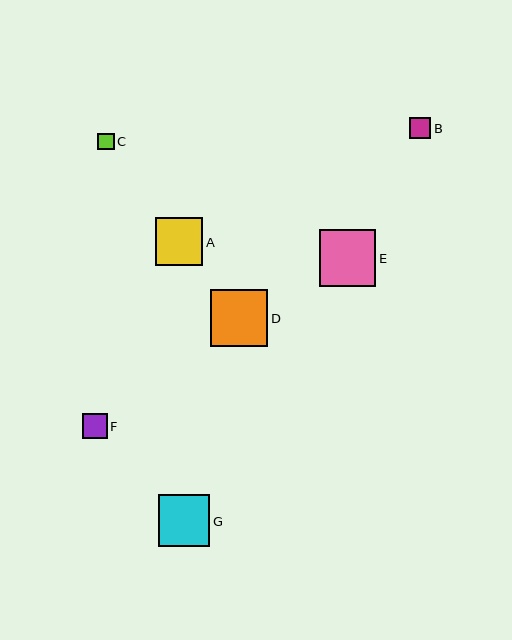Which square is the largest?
Square D is the largest with a size of approximately 58 pixels.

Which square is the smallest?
Square C is the smallest with a size of approximately 17 pixels.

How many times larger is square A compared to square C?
Square A is approximately 2.8 times the size of square C.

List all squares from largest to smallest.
From largest to smallest: D, E, G, A, F, B, C.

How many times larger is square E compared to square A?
Square E is approximately 1.2 times the size of square A.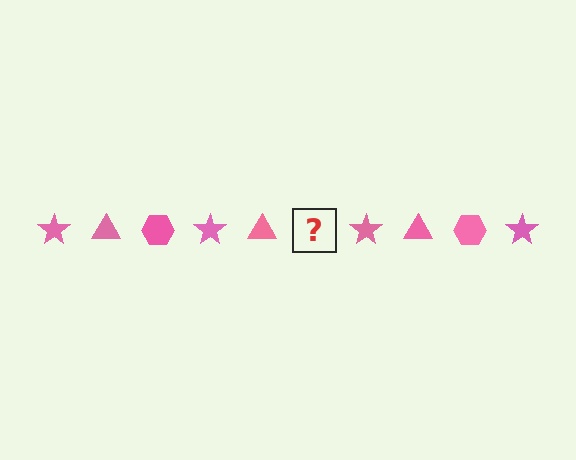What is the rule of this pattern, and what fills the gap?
The rule is that the pattern cycles through star, triangle, hexagon shapes in pink. The gap should be filled with a pink hexagon.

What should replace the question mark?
The question mark should be replaced with a pink hexagon.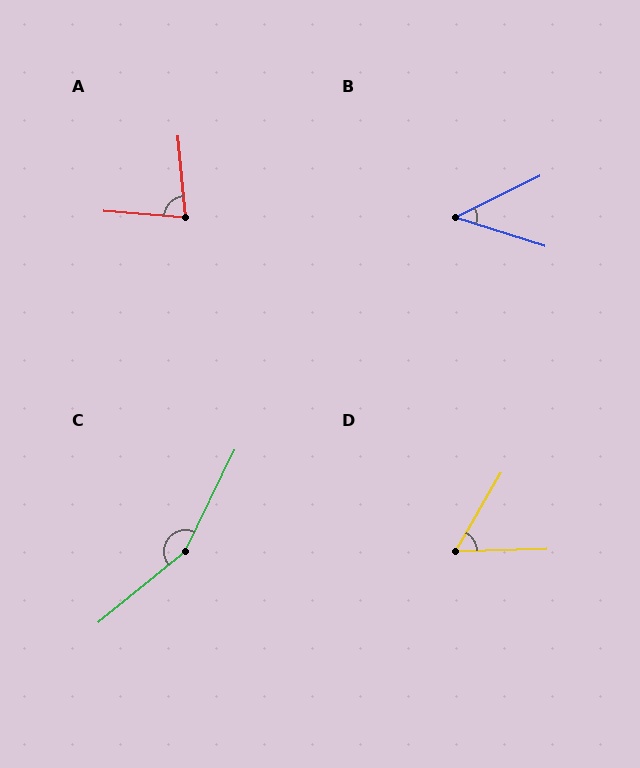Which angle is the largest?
C, at approximately 155 degrees.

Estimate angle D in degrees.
Approximately 58 degrees.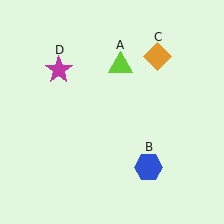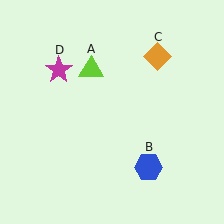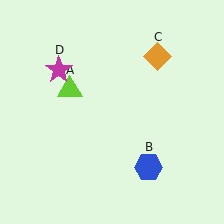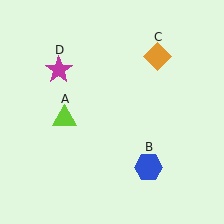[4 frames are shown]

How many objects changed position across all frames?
1 object changed position: lime triangle (object A).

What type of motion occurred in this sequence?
The lime triangle (object A) rotated counterclockwise around the center of the scene.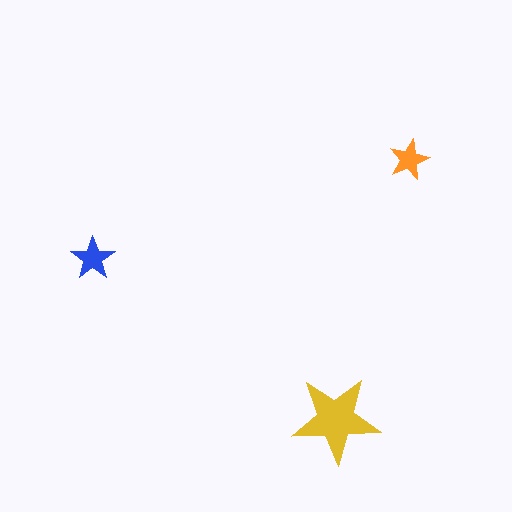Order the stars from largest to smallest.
the yellow one, the blue one, the orange one.